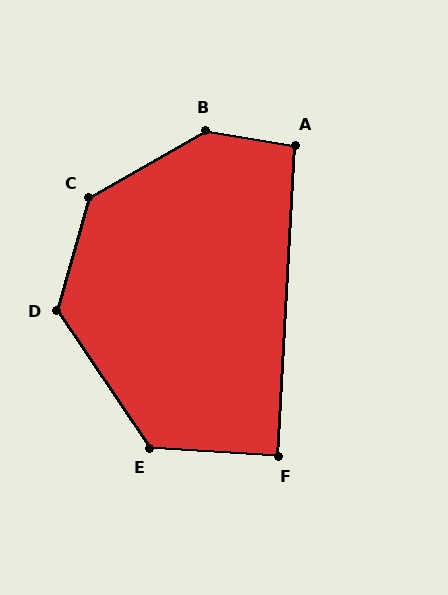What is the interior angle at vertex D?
Approximately 130 degrees (obtuse).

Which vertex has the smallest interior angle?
F, at approximately 89 degrees.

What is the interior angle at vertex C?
Approximately 136 degrees (obtuse).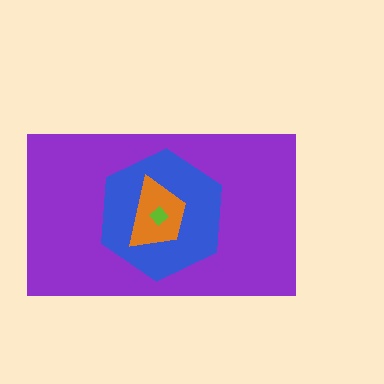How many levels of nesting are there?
4.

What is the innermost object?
The lime diamond.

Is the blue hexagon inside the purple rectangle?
Yes.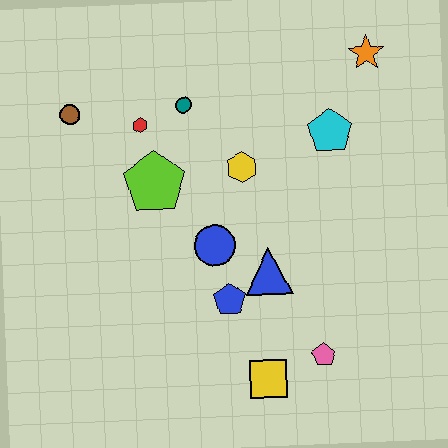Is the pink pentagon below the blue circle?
Yes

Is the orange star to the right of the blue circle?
Yes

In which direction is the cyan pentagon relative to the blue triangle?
The cyan pentagon is above the blue triangle.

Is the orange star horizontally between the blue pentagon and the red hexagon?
No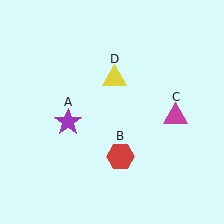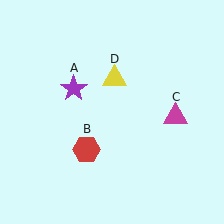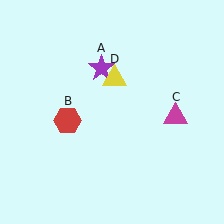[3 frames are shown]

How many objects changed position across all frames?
2 objects changed position: purple star (object A), red hexagon (object B).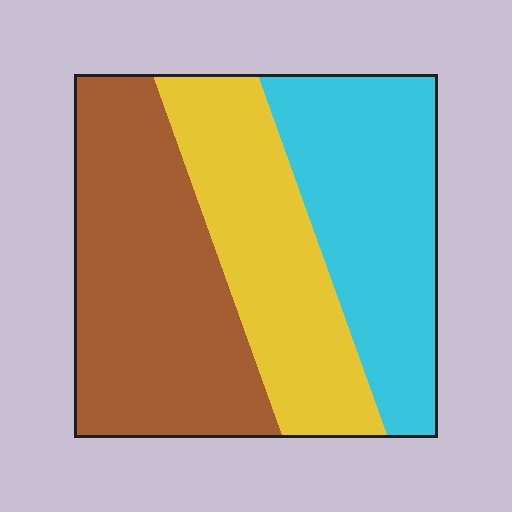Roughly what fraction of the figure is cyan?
Cyan takes up about one third (1/3) of the figure.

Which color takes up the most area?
Brown, at roughly 40%.